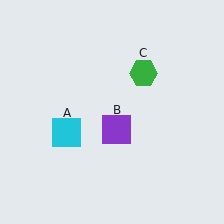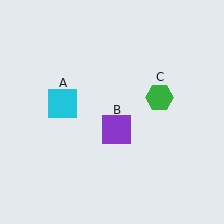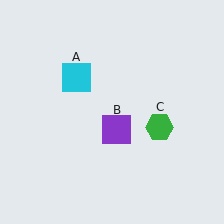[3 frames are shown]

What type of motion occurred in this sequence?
The cyan square (object A), green hexagon (object C) rotated clockwise around the center of the scene.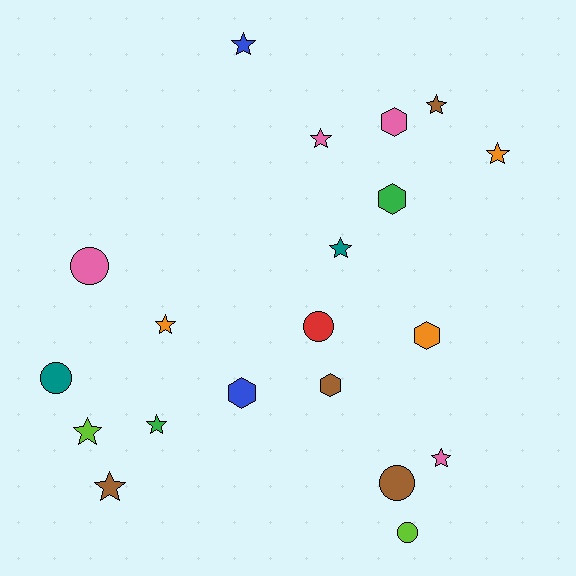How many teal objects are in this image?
There are 2 teal objects.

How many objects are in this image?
There are 20 objects.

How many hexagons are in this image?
There are 5 hexagons.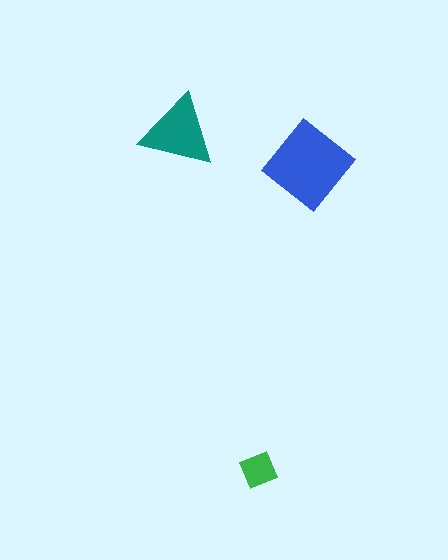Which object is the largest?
The blue diamond.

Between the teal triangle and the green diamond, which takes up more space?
The teal triangle.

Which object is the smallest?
The green diamond.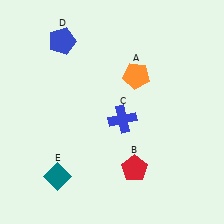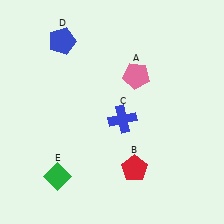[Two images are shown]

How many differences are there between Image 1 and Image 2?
There are 2 differences between the two images.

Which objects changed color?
A changed from orange to pink. E changed from teal to green.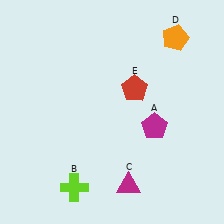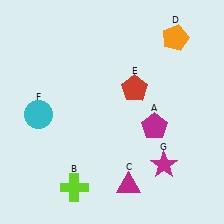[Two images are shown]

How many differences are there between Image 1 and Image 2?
There are 2 differences between the two images.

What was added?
A cyan circle (F), a magenta star (G) were added in Image 2.